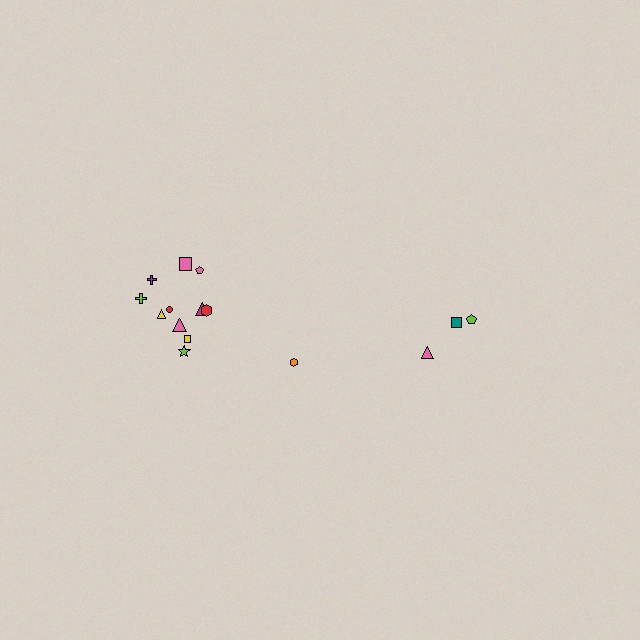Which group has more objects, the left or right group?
The left group.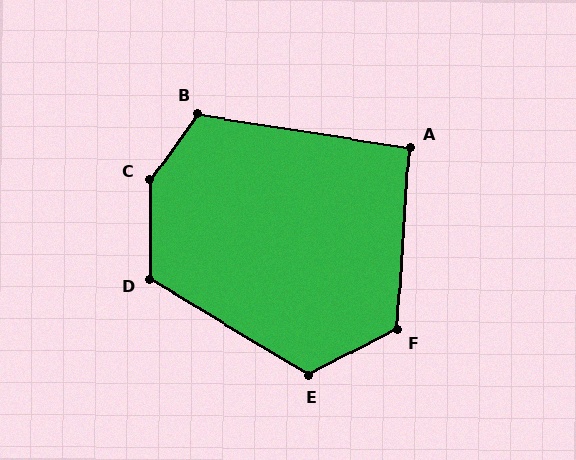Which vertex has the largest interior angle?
C, at approximately 144 degrees.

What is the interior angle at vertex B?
Approximately 117 degrees (obtuse).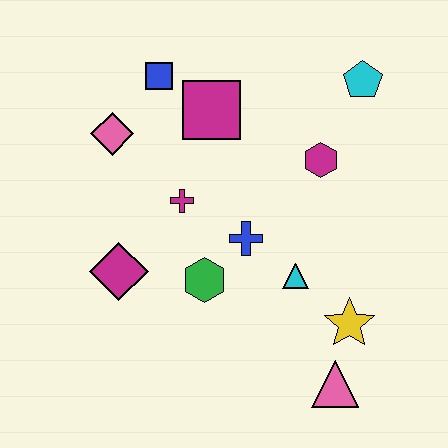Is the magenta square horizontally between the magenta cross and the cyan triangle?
Yes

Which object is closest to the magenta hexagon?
The cyan pentagon is closest to the magenta hexagon.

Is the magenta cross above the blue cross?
Yes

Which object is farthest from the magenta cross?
The pink triangle is farthest from the magenta cross.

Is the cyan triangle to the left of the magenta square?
No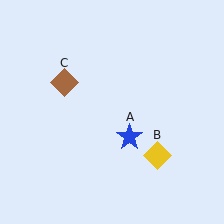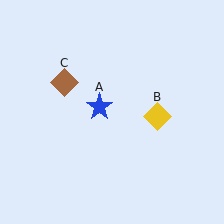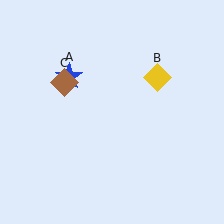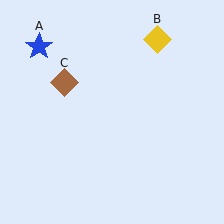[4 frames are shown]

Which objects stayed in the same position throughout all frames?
Brown diamond (object C) remained stationary.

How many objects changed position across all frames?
2 objects changed position: blue star (object A), yellow diamond (object B).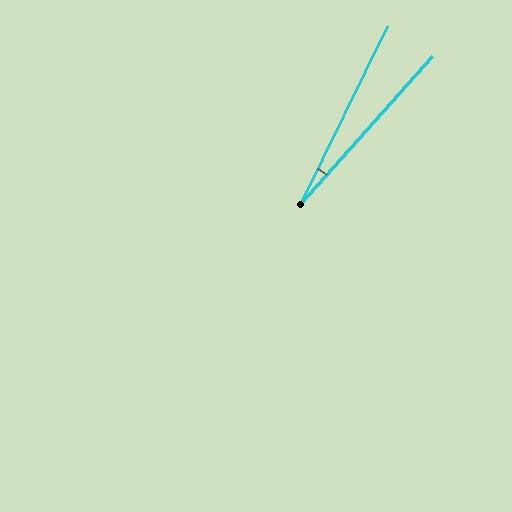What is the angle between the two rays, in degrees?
Approximately 16 degrees.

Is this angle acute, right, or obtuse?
It is acute.